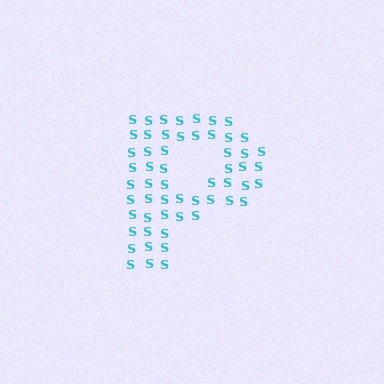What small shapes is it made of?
It is made of small letter S's.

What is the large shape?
The large shape is the letter P.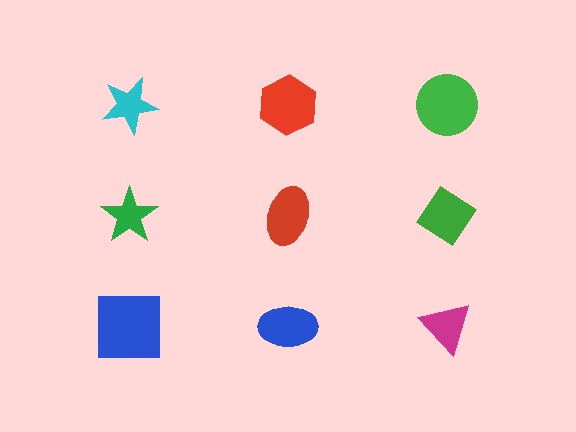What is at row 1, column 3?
A green circle.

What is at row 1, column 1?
A cyan star.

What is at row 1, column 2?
A red hexagon.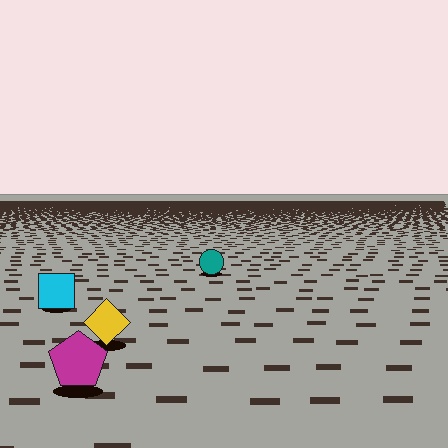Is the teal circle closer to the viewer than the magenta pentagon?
No. The magenta pentagon is closer — you can tell from the texture gradient: the ground texture is coarser near it.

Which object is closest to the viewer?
The magenta pentagon is closest. The texture marks near it are larger and more spread out.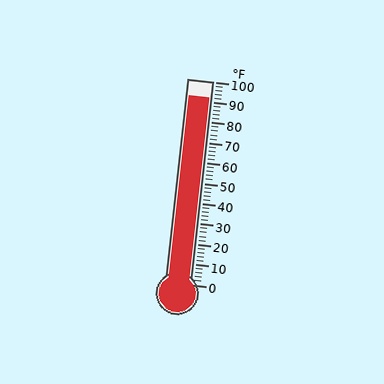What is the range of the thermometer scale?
The thermometer scale ranges from 0°F to 100°F.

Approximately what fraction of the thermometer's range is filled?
The thermometer is filled to approximately 90% of its range.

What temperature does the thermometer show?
The thermometer shows approximately 92°F.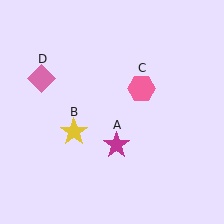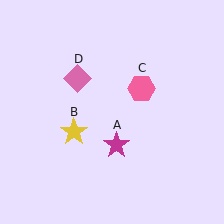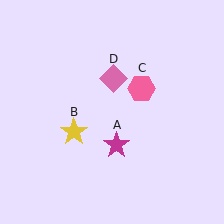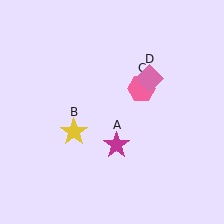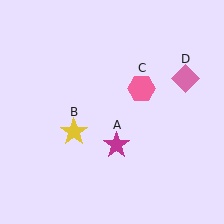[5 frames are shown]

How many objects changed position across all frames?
1 object changed position: pink diamond (object D).